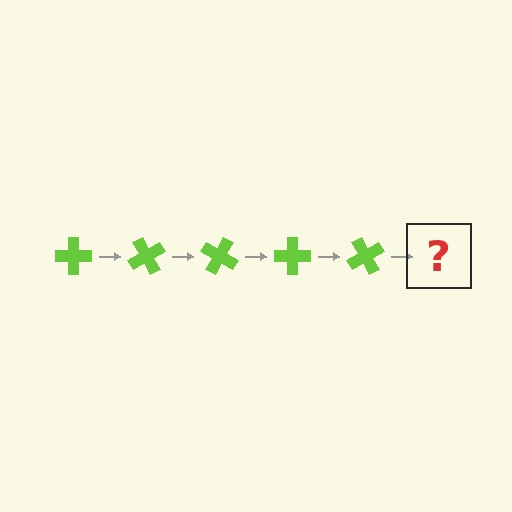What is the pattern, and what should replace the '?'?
The pattern is that the cross rotates 60 degrees each step. The '?' should be a lime cross rotated 300 degrees.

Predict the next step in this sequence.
The next step is a lime cross rotated 300 degrees.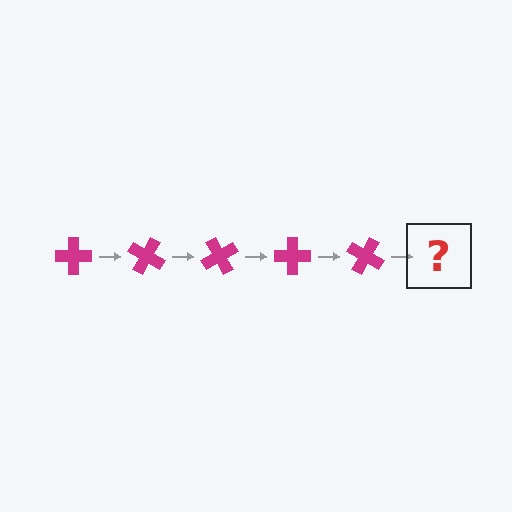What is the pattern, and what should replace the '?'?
The pattern is that the cross rotates 30 degrees each step. The '?' should be a magenta cross rotated 150 degrees.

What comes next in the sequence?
The next element should be a magenta cross rotated 150 degrees.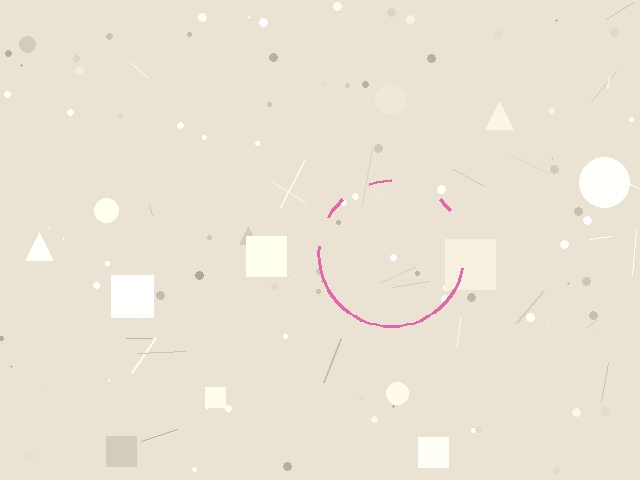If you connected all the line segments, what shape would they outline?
They would outline a circle.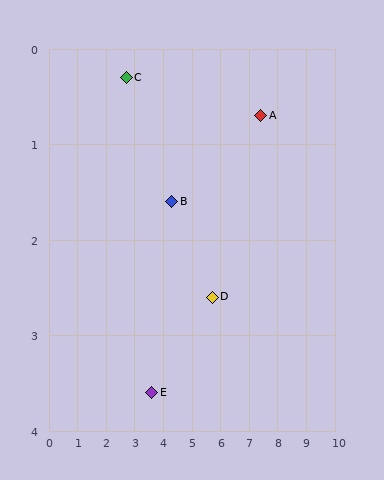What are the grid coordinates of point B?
Point B is at approximately (4.3, 1.6).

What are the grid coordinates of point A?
Point A is at approximately (7.4, 0.7).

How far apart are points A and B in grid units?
Points A and B are about 3.2 grid units apart.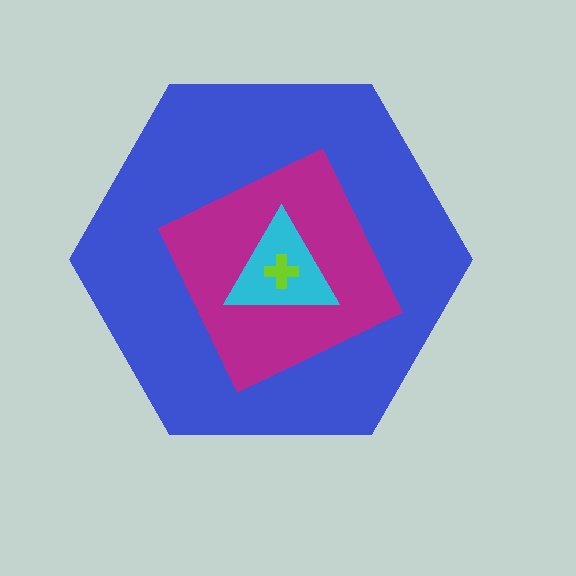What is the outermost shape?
The blue hexagon.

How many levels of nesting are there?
4.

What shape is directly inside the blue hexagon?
The magenta diamond.